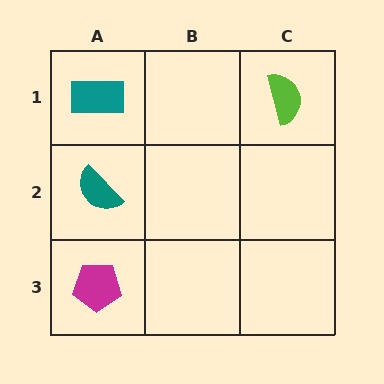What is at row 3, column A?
A magenta pentagon.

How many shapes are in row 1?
2 shapes.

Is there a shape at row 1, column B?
No, that cell is empty.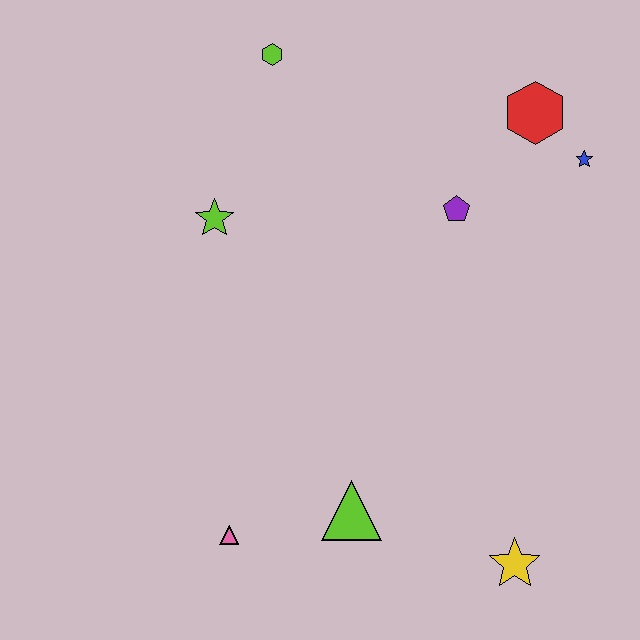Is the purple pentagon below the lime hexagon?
Yes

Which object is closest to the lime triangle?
The pink triangle is closest to the lime triangle.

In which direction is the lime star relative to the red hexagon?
The lime star is to the left of the red hexagon.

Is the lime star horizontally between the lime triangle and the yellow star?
No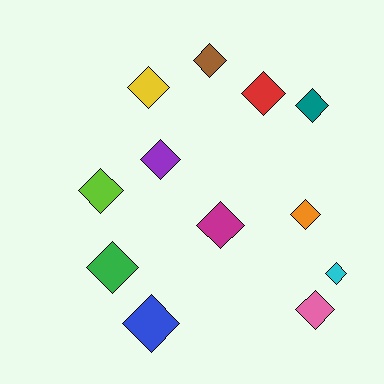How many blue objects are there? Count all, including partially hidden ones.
There is 1 blue object.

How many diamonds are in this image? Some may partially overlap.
There are 12 diamonds.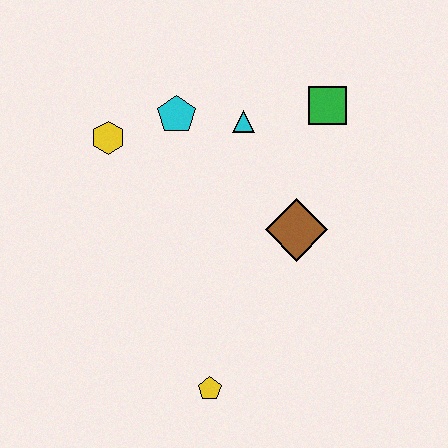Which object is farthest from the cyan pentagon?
The yellow pentagon is farthest from the cyan pentagon.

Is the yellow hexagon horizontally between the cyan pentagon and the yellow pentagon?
No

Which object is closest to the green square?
The cyan triangle is closest to the green square.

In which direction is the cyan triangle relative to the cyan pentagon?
The cyan triangle is to the right of the cyan pentagon.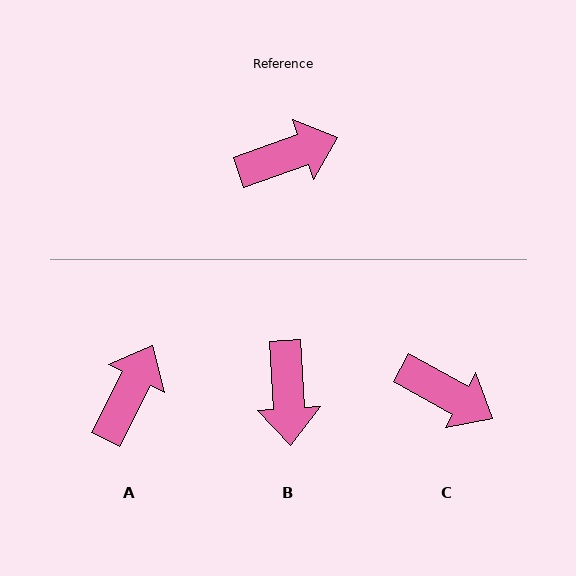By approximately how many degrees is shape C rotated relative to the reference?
Approximately 49 degrees clockwise.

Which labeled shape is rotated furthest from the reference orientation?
B, about 106 degrees away.